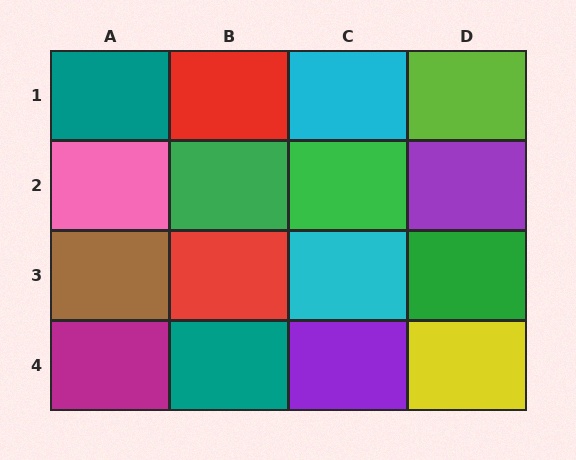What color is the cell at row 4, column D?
Yellow.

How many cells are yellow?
1 cell is yellow.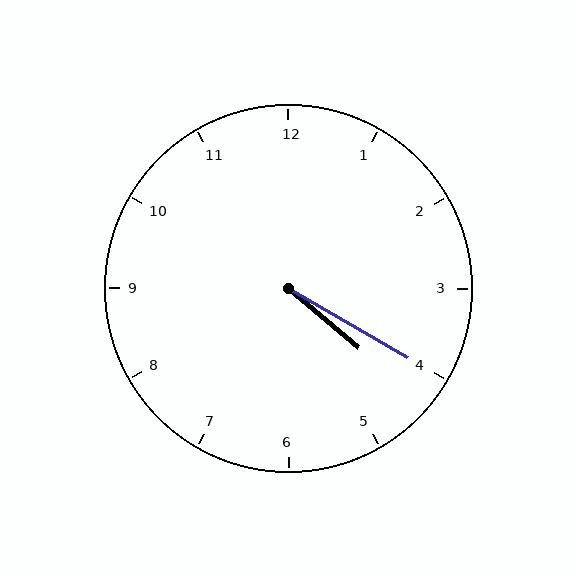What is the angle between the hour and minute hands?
Approximately 10 degrees.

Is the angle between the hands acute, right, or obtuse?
It is acute.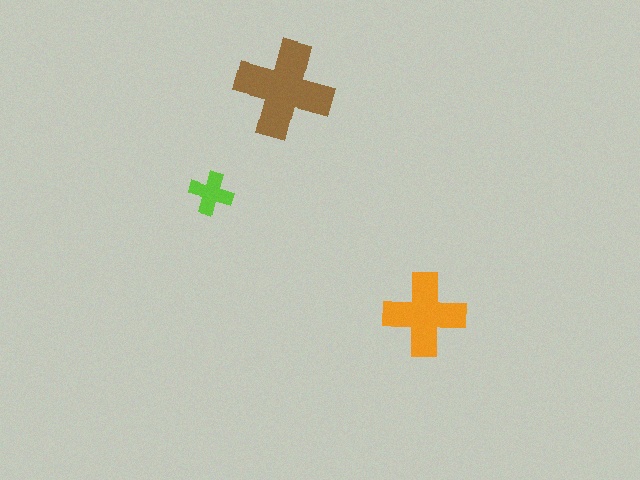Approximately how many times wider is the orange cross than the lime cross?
About 2 times wider.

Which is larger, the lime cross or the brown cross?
The brown one.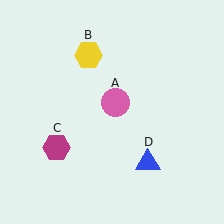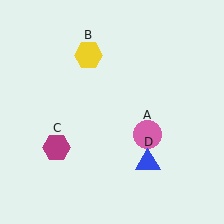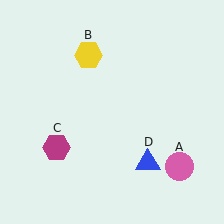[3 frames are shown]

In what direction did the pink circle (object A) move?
The pink circle (object A) moved down and to the right.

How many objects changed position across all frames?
1 object changed position: pink circle (object A).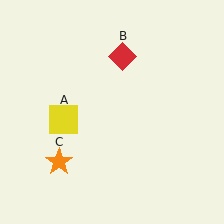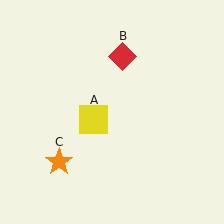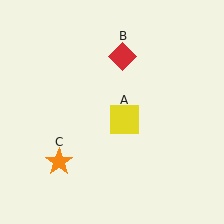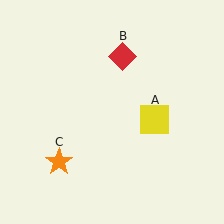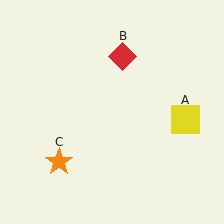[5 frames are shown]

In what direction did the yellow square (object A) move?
The yellow square (object A) moved right.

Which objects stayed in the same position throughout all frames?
Red diamond (object B) and orange star (object C) remained stationary.